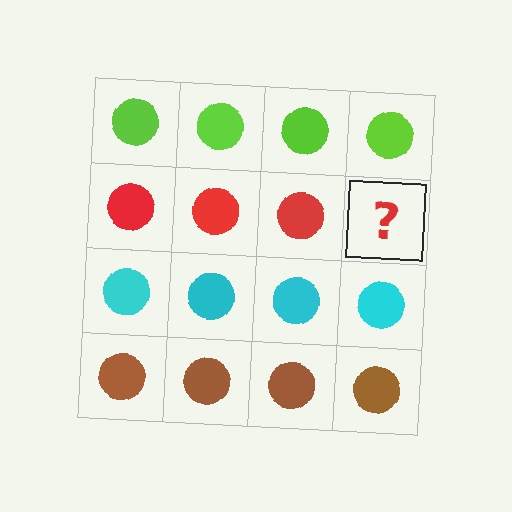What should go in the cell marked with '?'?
The missing cell should contain a red circle.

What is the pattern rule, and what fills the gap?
The rule is that each row has a consistent color. The gap should be filled with a red circle.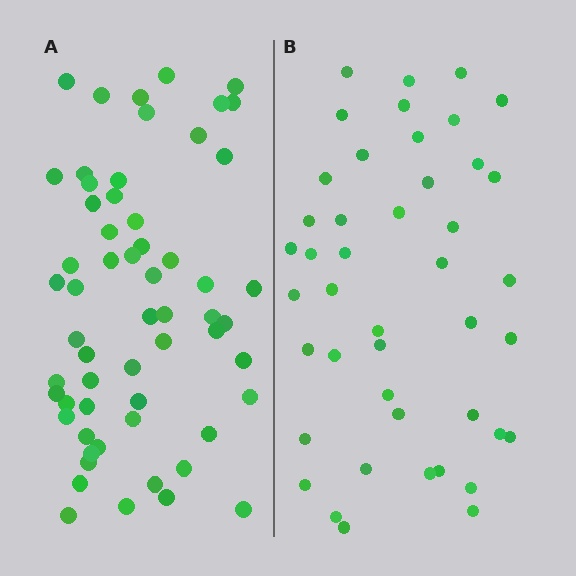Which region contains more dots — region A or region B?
Region A (the left region) has more dots.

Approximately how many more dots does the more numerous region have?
Region A has approximately 15 more dots than region B.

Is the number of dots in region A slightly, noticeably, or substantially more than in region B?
Region A has noticeably more, but not dramatically so. The ratio is roughly 1.3 to 1.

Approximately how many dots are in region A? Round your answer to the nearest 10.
About 60 dots. (The exact count is 59, which rounds to 60.)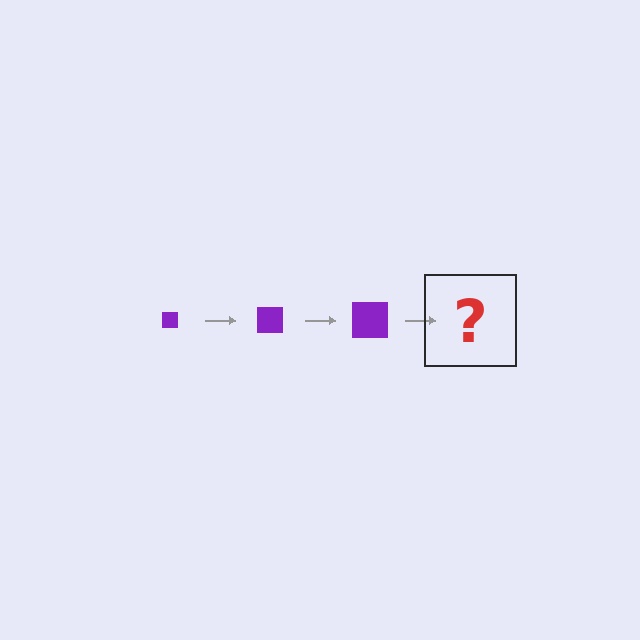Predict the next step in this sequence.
The next step is a purple square, larger than the previous one.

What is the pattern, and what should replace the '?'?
The pattern is that the square gets progressively larger each step. The '?' should be a purple square, larger than the previous one.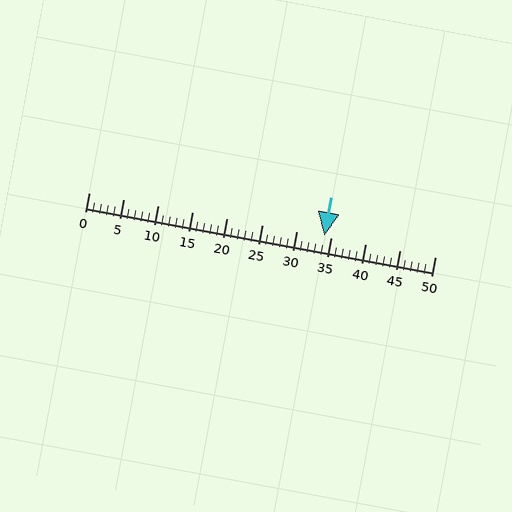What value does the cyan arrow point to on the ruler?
The cyan arrow points to approximately 34.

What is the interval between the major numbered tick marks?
The major tick marks are spaced 5 units apart.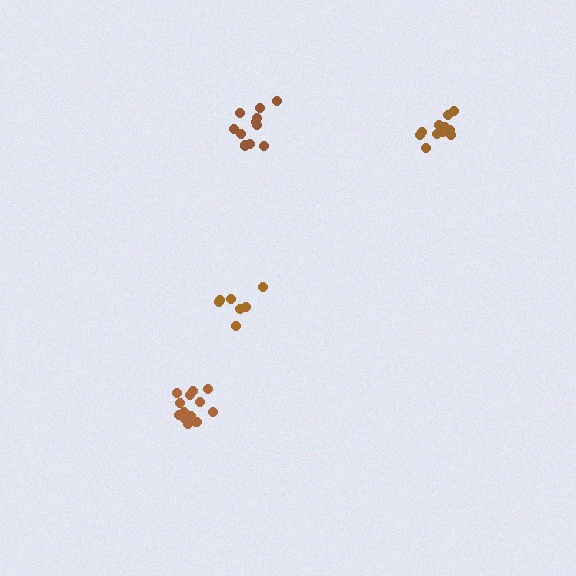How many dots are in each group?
Group 1: 13 dots, Group 2: 11 dots, Group 3: 12 dots, Group 4: 7 dots (43 total).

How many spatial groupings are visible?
There are 4 spatial groupings.